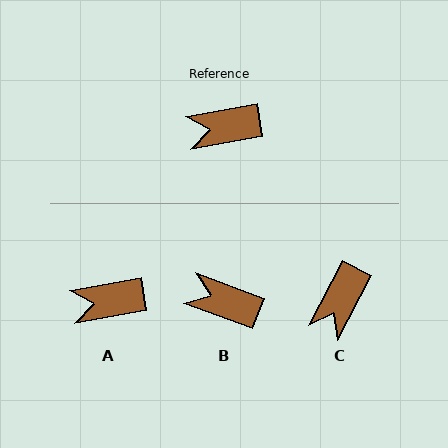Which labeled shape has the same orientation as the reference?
A.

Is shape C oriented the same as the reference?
No, it is off by about 52 degrees.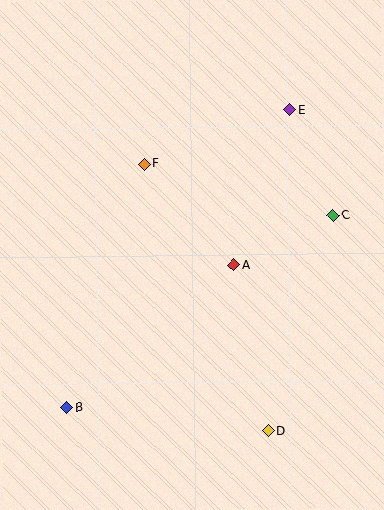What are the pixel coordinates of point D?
Point D is at (269, 431).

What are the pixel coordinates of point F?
Point F is at (144, 164).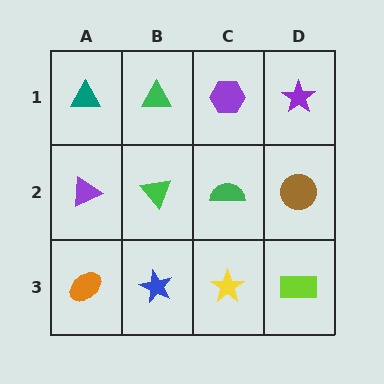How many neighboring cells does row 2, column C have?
4.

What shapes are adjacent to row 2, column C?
A purple hexagon (row 1, column C), a yellow star (row 3, column C), a green triangle (row 2, column B), a brown circle (row 2, column D).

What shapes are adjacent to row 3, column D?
A brown circle (row 2, column D), a yellow star (row 3, column C).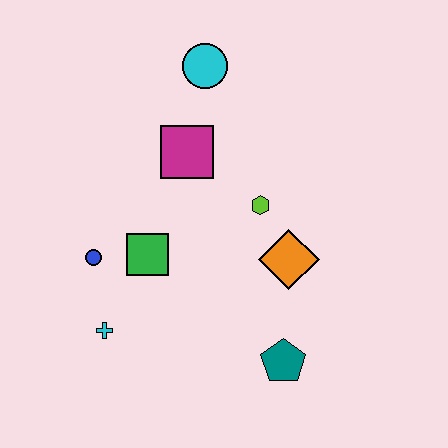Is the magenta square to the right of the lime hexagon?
No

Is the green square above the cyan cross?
Yes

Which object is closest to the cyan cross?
The blue circle is closest to the cyan cross.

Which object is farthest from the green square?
The cyan circle is farthest from the green square.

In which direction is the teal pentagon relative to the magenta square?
The teal pentagon is below the magenta square.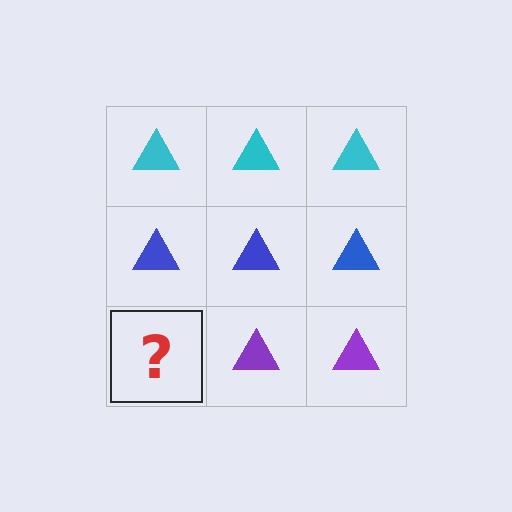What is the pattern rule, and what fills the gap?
The rule is that each row has a consistent color. The gap should be filled with a purple triangle.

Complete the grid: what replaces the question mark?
The question mark should be replaced with a purple triangle.